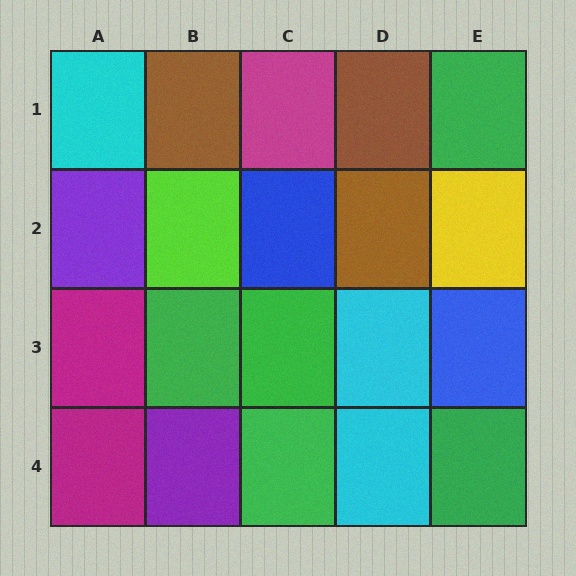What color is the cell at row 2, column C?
Blue.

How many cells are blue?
2 cells are blue.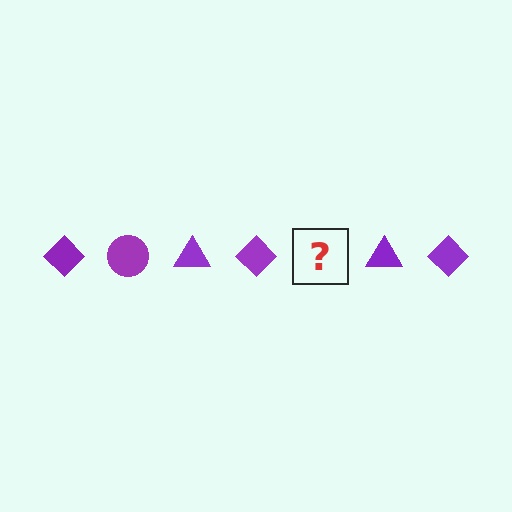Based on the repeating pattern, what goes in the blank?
The blank should be a purple circle.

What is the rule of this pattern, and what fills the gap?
The rule is that the pattern cycles through diamond, circle, triangle shapes in purple. The gap should be filled with a purple circle.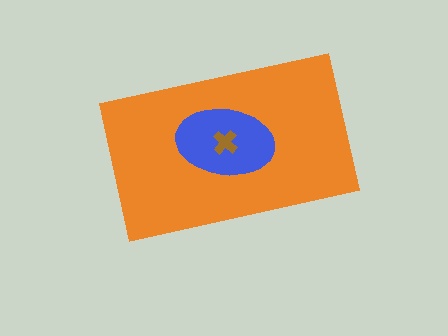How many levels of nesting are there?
3.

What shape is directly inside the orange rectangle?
The blue ellipse.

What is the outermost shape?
The orange rectangle.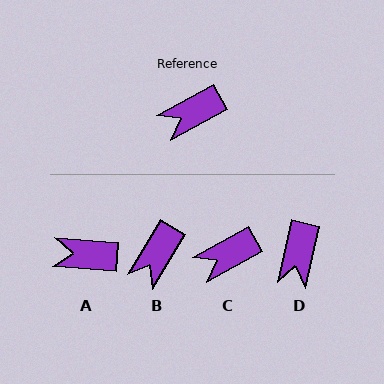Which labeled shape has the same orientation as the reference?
C.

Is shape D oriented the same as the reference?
No, it is off by about 48 degrees.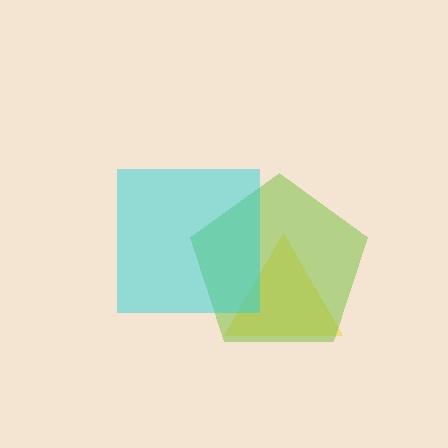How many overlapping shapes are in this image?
There are 3 overlapping shapes in the image.